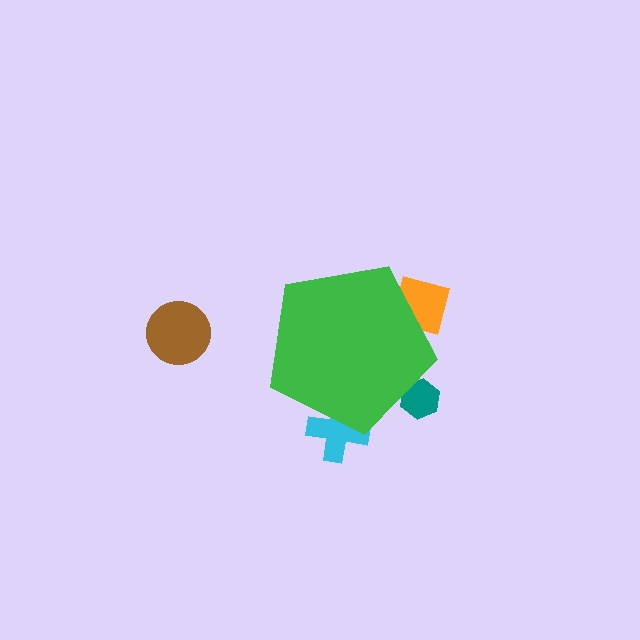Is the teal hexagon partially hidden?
Yes, the teal hexagon is partially hidden behind the green pentagon.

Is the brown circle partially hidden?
No, the brown circle is fully visible.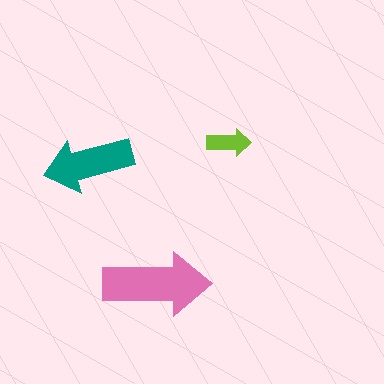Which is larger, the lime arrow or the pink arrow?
The pink one.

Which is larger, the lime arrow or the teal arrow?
The teal one.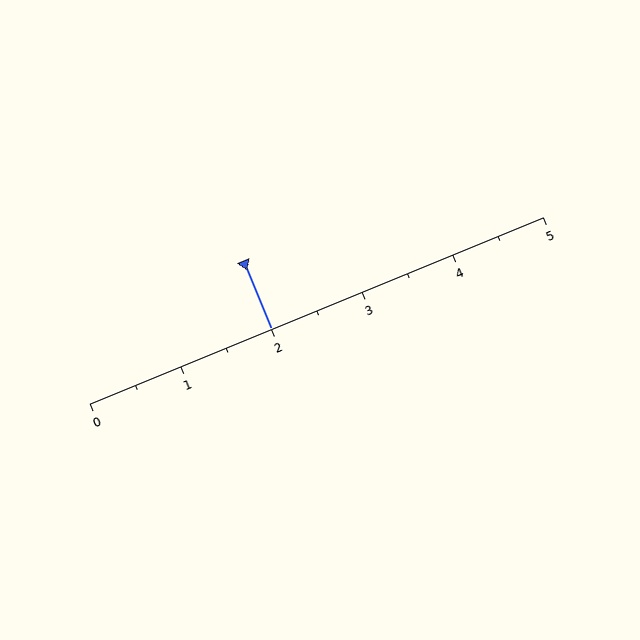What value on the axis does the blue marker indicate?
The marker indicates approximately 2.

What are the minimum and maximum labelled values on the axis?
The axis runs from 0 to 5.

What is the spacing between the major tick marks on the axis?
The major ticks are spaced 1 apart.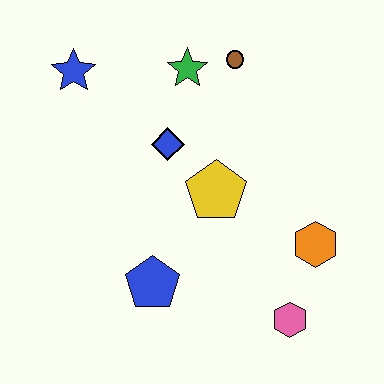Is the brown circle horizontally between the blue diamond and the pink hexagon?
Yes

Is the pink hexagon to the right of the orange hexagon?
No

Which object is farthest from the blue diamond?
The pink hexagon is farthest from the blue diamond.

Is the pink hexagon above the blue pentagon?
No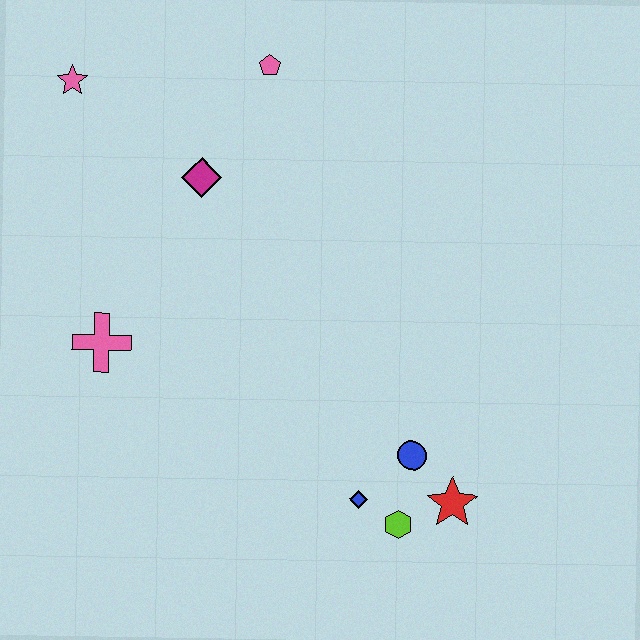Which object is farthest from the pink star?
The red star is farthest from the pink star.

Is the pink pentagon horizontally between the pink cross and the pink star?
No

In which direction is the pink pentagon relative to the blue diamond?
The pink pentagon is above the blue diamond.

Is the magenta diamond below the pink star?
Yes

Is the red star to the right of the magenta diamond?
Yes